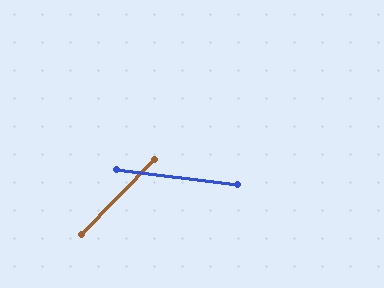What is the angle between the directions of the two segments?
Approximately 53 degrees.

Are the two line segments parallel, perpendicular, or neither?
Neither parallel nor perpendicular — they differ by about 53°.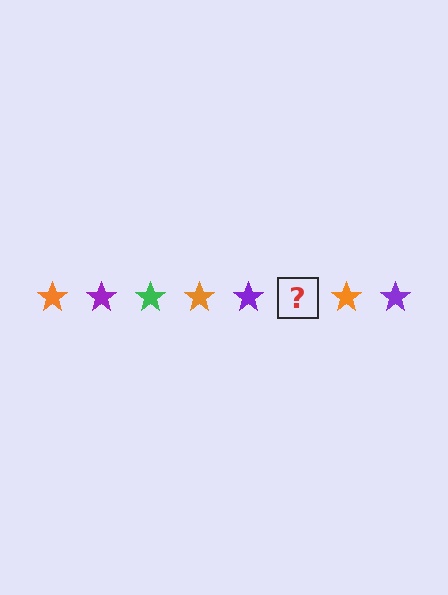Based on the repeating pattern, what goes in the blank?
The blank should be a green star.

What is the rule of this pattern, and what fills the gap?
The rule is that the pattern cycles through orange, purple, green stars. The gap should be filled with a green star.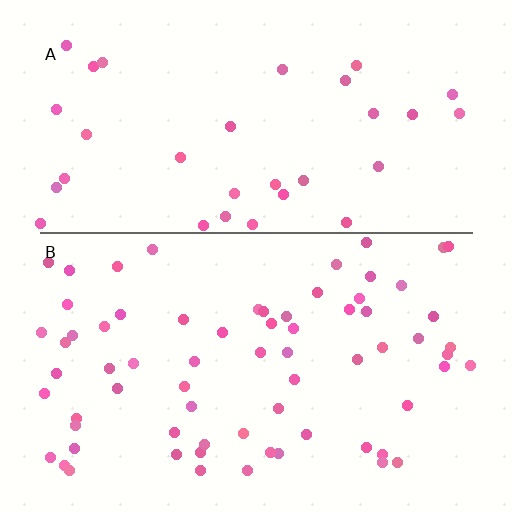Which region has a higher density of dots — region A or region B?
B (the bottom).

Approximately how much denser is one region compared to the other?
Approximately 2.1× — region B over region A.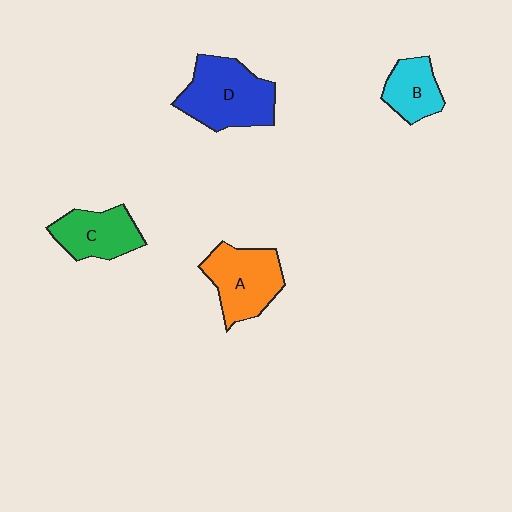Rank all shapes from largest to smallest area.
From largest to smallest: D (blue), A (orange), C (green), B (cyan).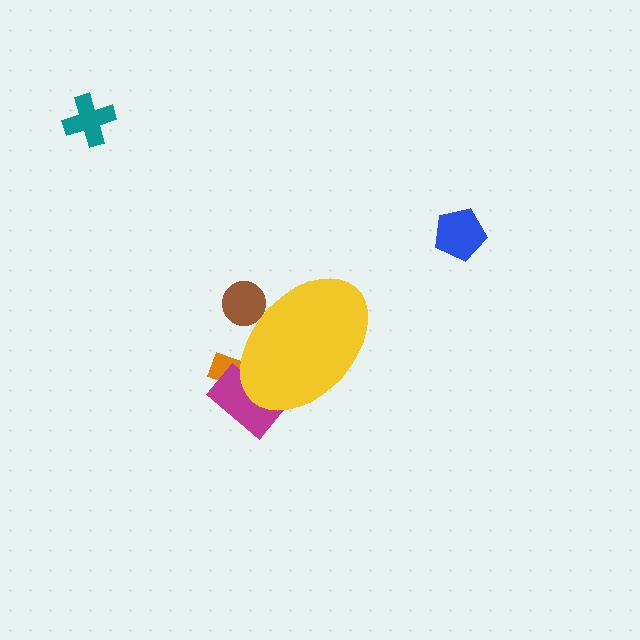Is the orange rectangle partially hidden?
Yes, the orange rectangle is partially hidden behind the yellow ellipse.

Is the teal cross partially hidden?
No, the teal cross is fully visible.